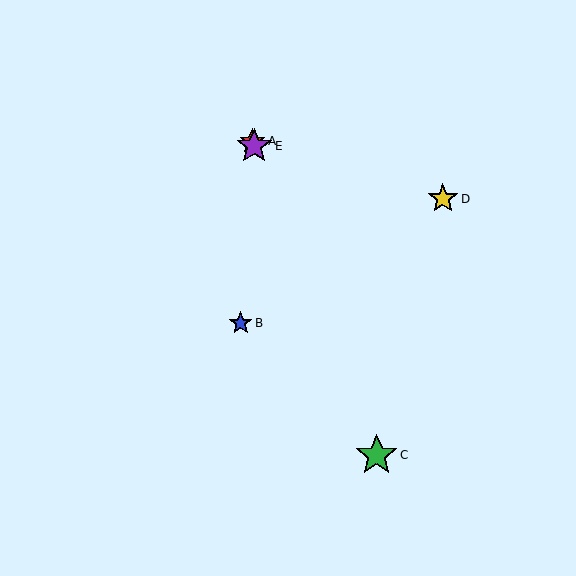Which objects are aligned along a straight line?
Objects A, C, E are aligned along a straight line.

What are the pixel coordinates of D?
Object D is at (443, 199).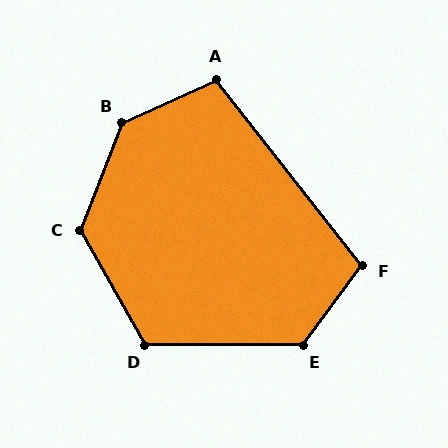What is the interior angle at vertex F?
Approximately 105 degrees (obtuse).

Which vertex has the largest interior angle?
B, at approximately 135 degrees.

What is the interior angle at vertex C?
Approximately 129 degrees (obtuse).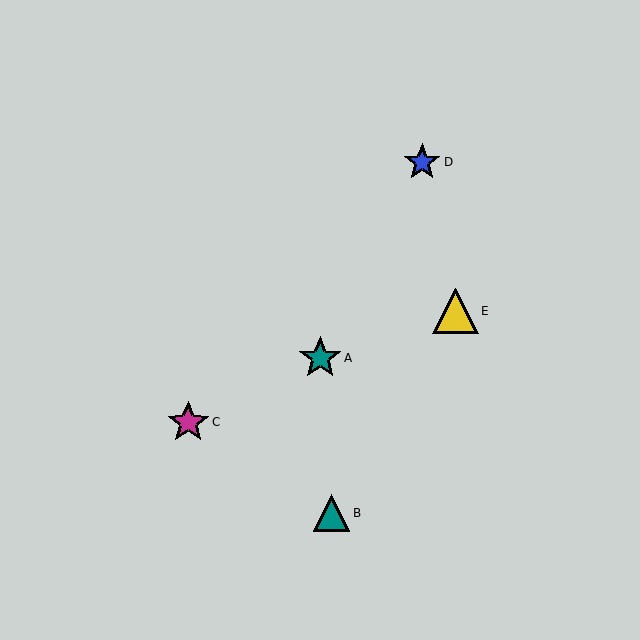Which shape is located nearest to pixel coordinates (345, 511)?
The teal triangle (labeled B) at (332, 513) is nearest to that location.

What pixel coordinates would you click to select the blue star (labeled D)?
Click at (422, 162) to select the blue star D.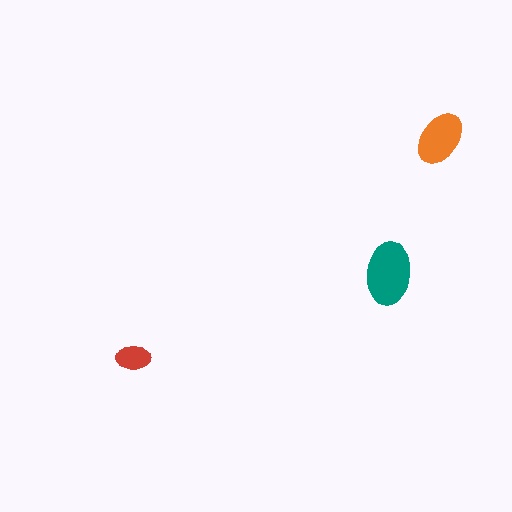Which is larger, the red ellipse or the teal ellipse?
The teal one.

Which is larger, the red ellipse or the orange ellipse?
The orange one.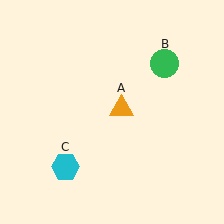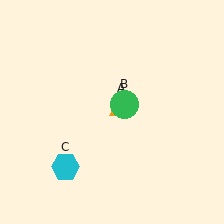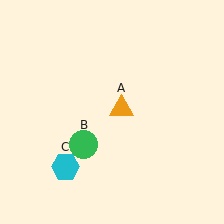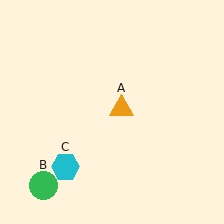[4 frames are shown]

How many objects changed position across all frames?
1 object changed position: green circle (object B).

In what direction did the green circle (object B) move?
The green circle (object B) moved down and to the left.